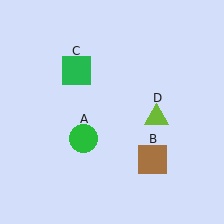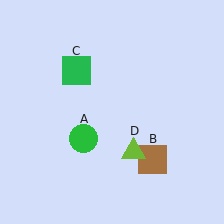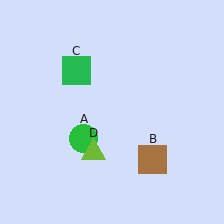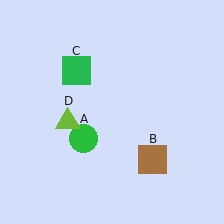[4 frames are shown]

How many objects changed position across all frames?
1 object changed position: lime triangle (object D).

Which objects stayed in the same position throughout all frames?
Green circle (object A) and brown square (object B) and green square (object C) remained stationary.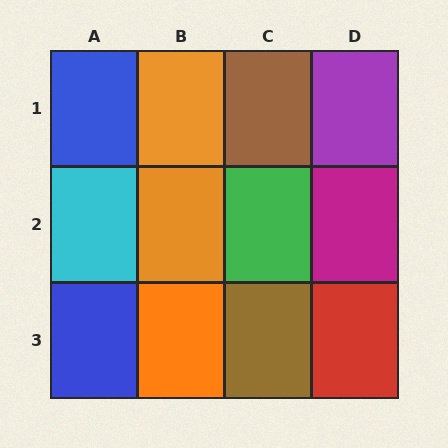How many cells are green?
1 cell is green.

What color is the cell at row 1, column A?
Blue.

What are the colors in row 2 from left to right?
Cyan, orange, green, magenta.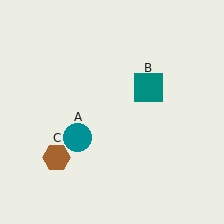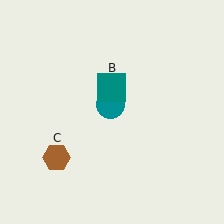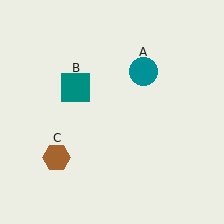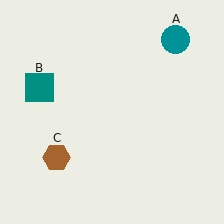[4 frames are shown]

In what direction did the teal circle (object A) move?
The teal circle (object A) moved up and to the right.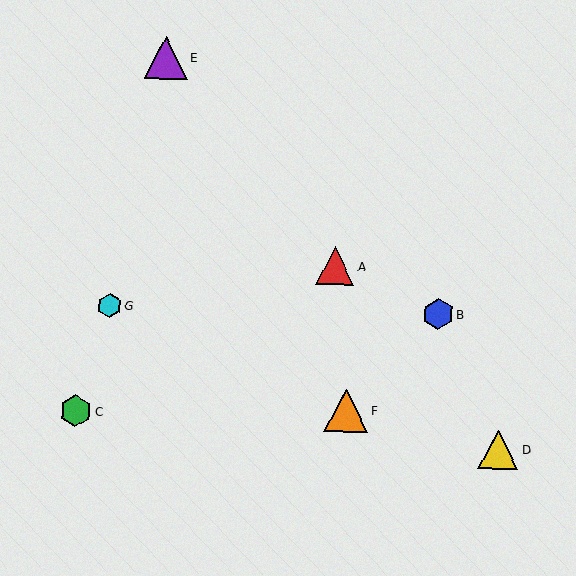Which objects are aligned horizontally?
Objects B, G are aligned horizontally.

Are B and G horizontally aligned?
Yes, both are at y≈314.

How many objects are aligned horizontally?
2 objects (B, G) are aligned horizontally.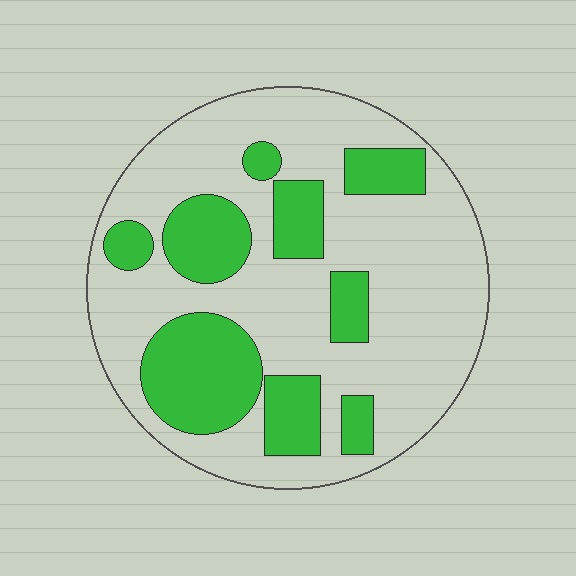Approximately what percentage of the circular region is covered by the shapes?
Approximately 30%.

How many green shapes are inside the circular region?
9.